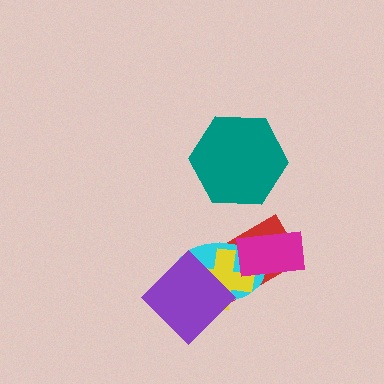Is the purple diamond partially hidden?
No, no other shape covers it.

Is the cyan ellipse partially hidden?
Yes, it is partially covered by another shape.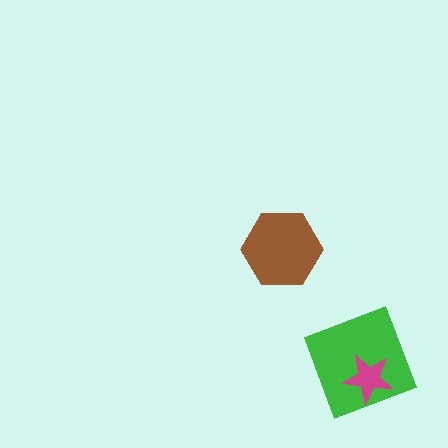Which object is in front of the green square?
The magenta star is in front of the green square.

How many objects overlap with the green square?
1 object overlaps with the green square.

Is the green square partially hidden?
Yes, it is partially covered by another shape.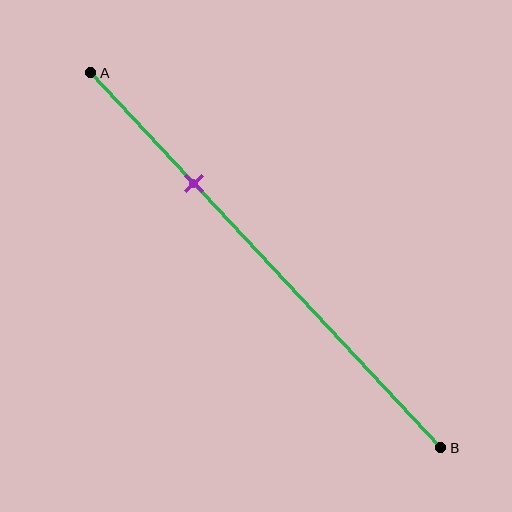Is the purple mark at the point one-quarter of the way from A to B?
No, the mark is at about 30% from A, not at the 25% one-quarter point.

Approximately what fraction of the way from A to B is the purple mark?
The purple mark is approximately 30% of the way from A to B.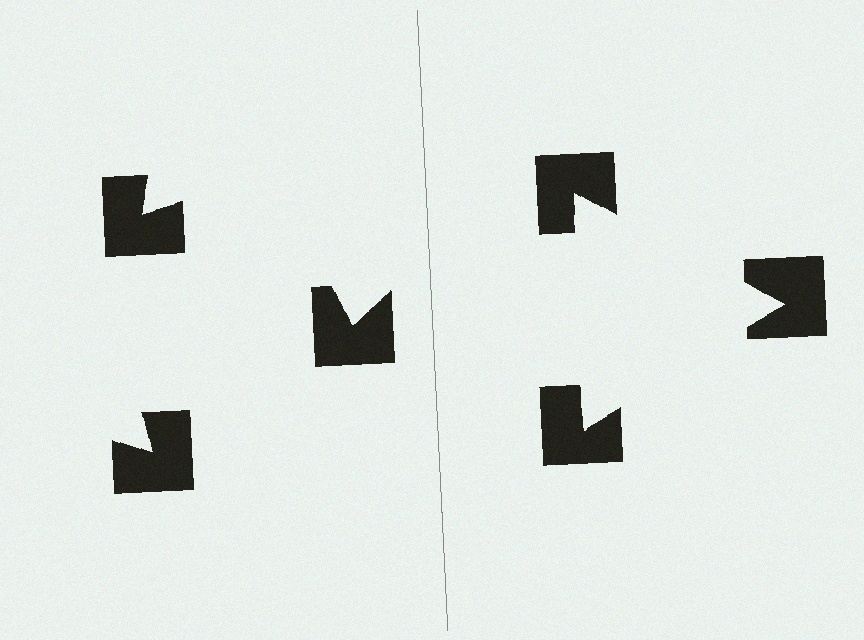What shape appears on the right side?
An illusory triangle.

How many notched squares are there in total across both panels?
6 — 3 on each side.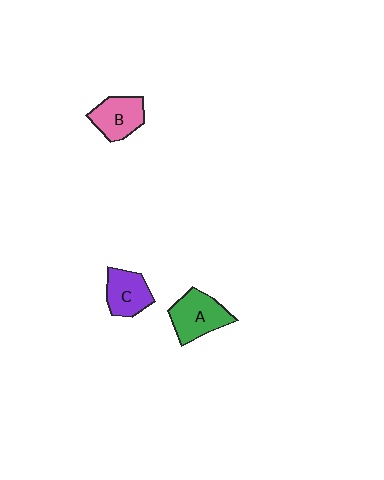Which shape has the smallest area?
Shape C (purple).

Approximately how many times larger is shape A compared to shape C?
Approximately 1.2 times.